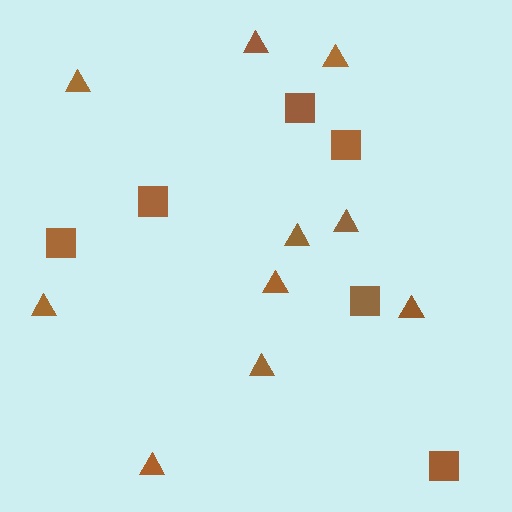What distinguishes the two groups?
There are 2 groups: one group of triangles (10) and one group of squares (6).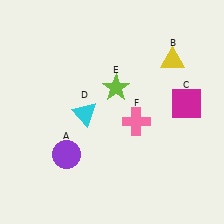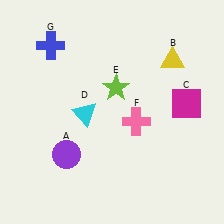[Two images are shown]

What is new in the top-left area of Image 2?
A blue cross (G) was added in the top-left area of Image 2.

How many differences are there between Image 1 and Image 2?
There is 1 difference between the two images.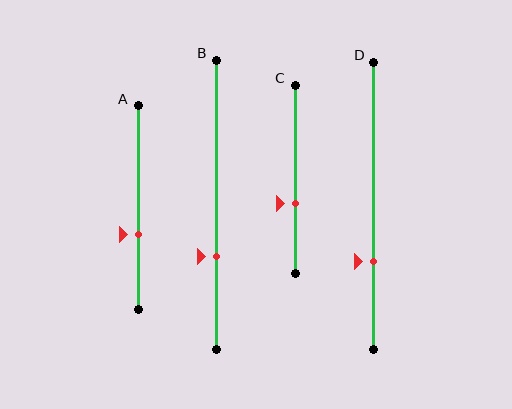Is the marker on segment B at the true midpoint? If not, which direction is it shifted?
No, the marker on segment B is shifted downward by about 18% of the segment length.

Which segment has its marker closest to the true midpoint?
Segment C has its marker closest to the true midpoint.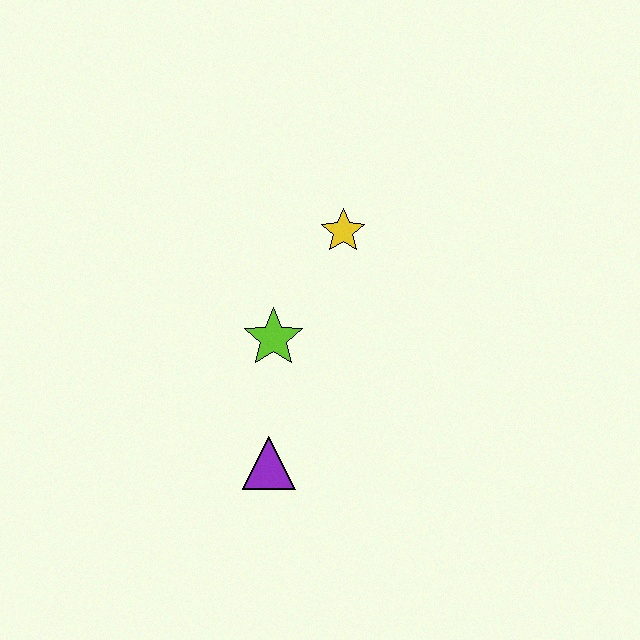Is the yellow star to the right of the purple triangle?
Yes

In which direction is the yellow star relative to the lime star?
The yellow star is above the lime star.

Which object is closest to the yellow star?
The lime star is closest to the yellow star.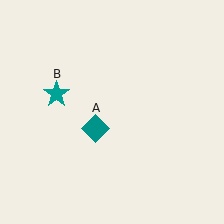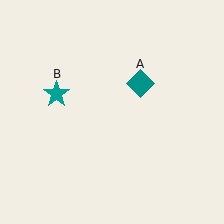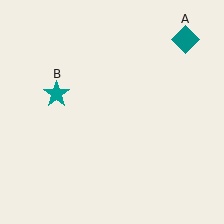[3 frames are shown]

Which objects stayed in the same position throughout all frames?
Teal star (object B) remained stationary.